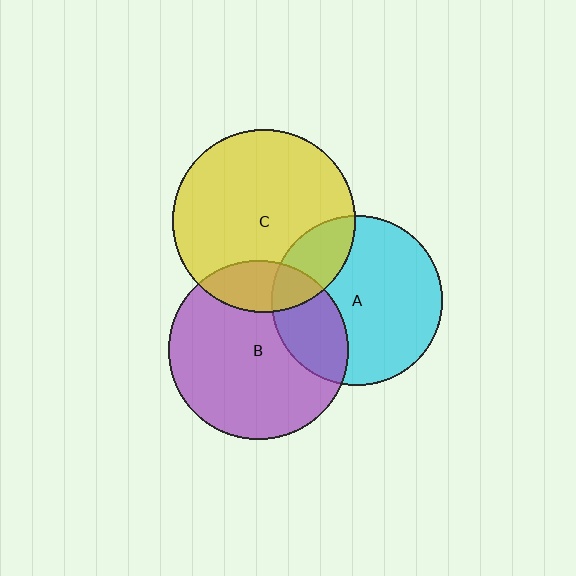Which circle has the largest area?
Circle C (yellow).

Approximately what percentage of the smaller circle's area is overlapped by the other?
Approximately 25%.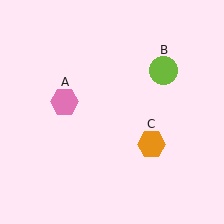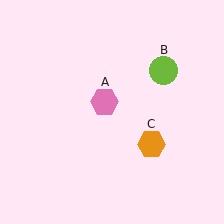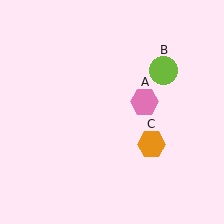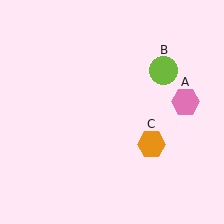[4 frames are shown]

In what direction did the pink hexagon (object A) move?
The pink hexagon (object A) moved right.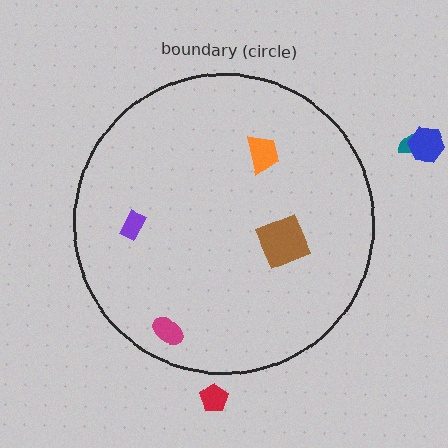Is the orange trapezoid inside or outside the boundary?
Inside.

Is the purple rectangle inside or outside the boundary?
Inside.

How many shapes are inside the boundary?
4 inside, 3 outside.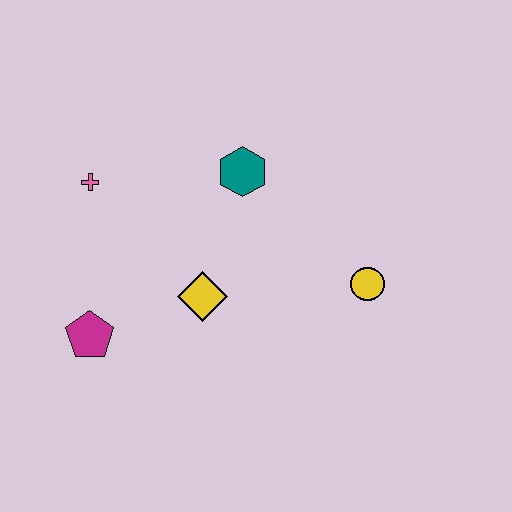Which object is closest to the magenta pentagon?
The yellow diamond is closest to the magenta pentagon.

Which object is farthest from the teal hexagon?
The magenta pentagon is farthest from the teal hexagon.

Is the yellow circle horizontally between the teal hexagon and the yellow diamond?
No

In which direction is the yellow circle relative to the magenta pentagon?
The yellow circle is to the right of the magenta pentagon.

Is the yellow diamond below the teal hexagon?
Yes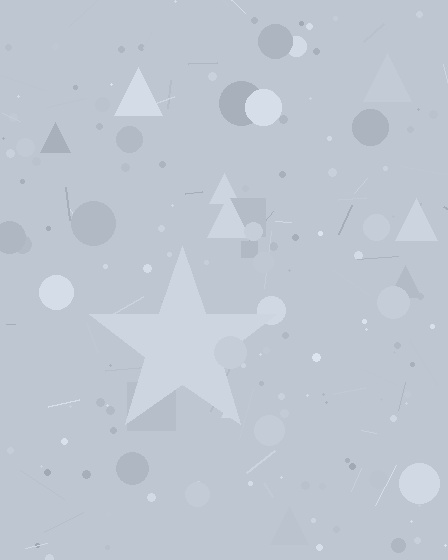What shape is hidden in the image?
A star is hidden in the image.